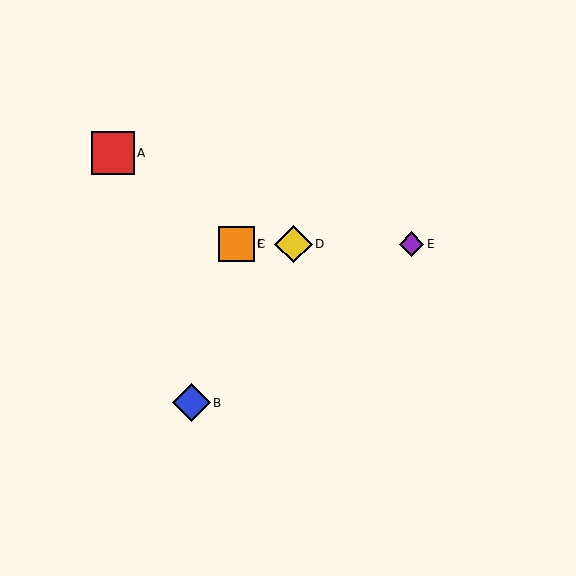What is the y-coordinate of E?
Object E is at y≈244.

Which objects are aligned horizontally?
Objects C, D, E, F are aligned horizontally.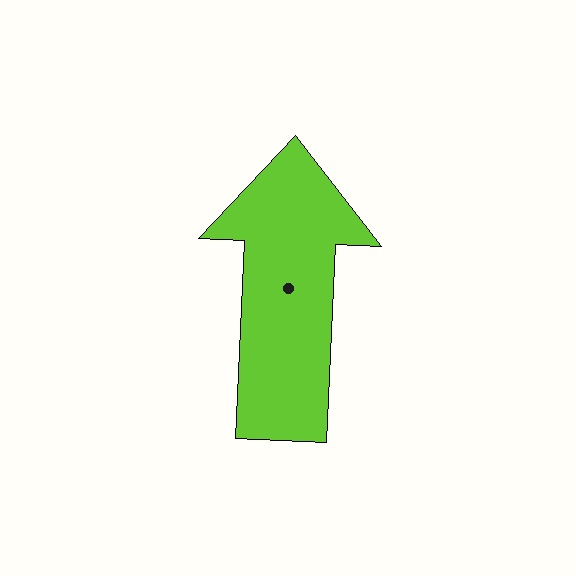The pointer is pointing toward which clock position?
Roughly 12 o'clock.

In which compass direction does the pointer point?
North.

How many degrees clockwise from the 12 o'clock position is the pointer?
Approximately 3 degrees.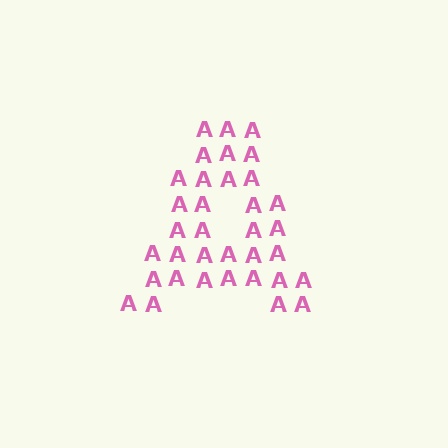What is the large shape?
The large shape is the letter A.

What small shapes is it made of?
It is made of small letter A's.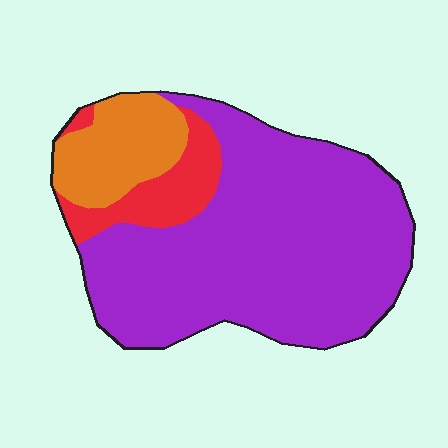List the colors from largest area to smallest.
From largest to smallest: purple, orange, red.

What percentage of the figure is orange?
Orange covers about 15% of the figure.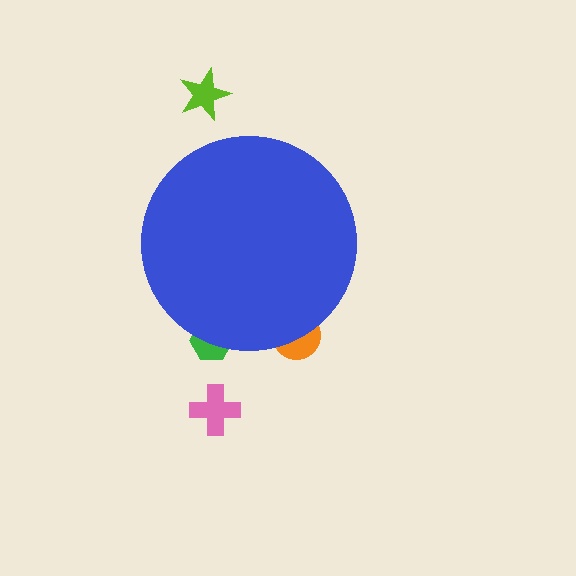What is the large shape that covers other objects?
A blue circle.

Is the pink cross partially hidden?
No, the pink cross is fully visible.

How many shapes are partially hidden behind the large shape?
2 shapes are partially hidden.